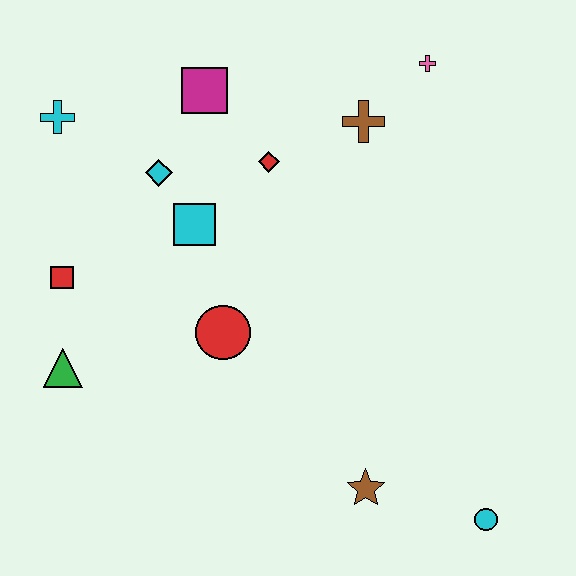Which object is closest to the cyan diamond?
The cyan square is closest to the cyan diamond.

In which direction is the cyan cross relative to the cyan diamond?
The cyan cross is to the left of the cyan diamond.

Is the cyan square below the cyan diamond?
Yes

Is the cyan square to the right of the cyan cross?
Yes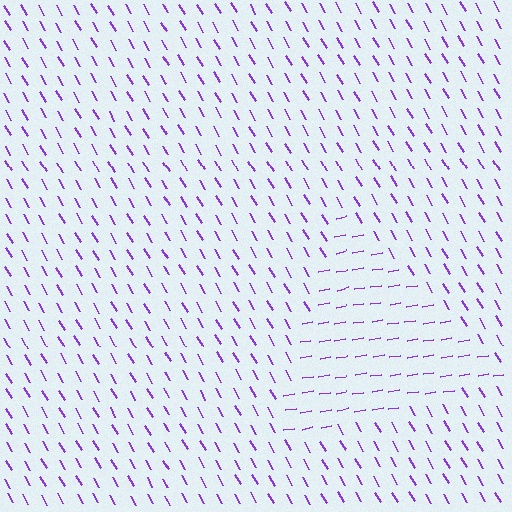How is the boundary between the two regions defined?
The boundary is defined purely by a change in line orientation (approximately 69 degrees difference). All lines are the same color and thickness.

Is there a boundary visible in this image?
Yes, there is a texture boundary formed by a change in line orientation.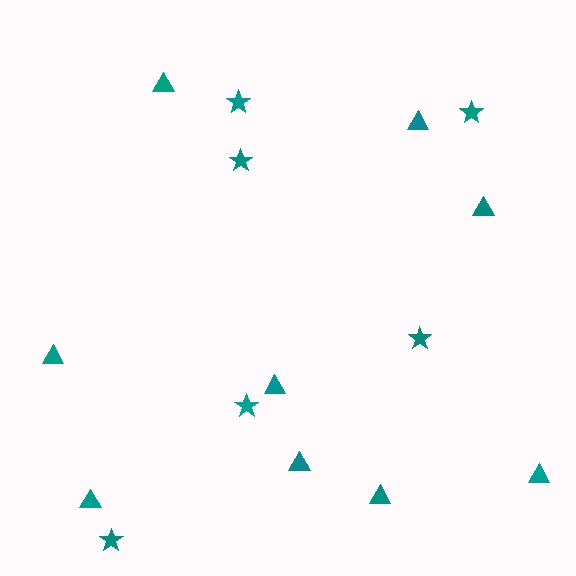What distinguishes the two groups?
There are 2 groups: one group of triangles (9) and one group of stars (6).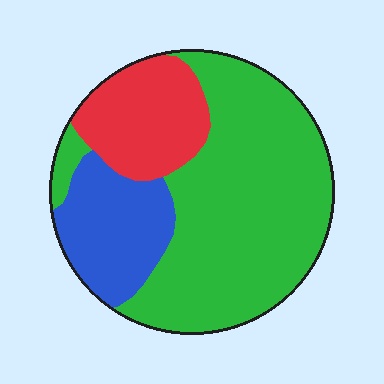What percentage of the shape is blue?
Blue takes up about one fifth (1/5) of the shape.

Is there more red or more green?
Green.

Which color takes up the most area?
Green, at roughly 60%.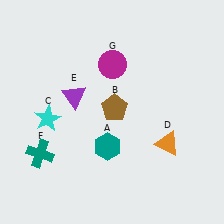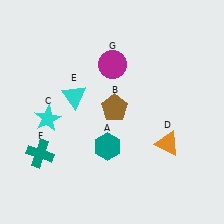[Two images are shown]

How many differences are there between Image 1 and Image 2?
There is 1 difference between the two images.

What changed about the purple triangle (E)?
In Image 1, E is purple. In Image 2, it changed to cyan.